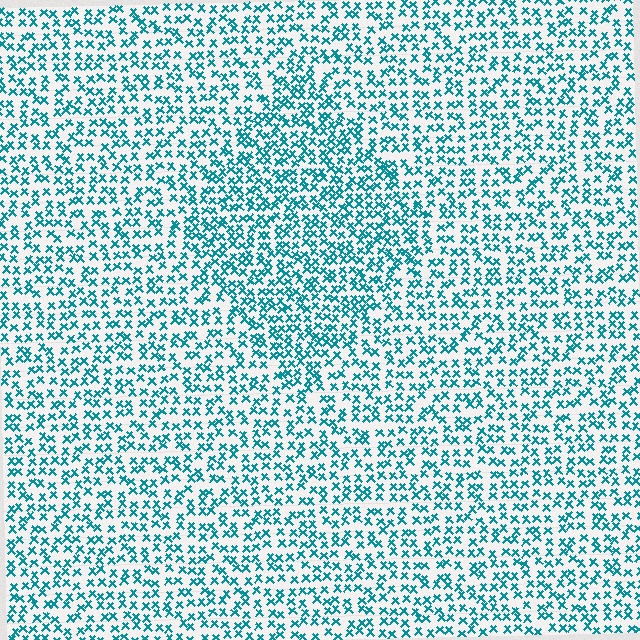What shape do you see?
I see a diamond.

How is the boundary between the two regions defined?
The boundary is defined by a change in element density (approximately 1.5x ratio). All elements are the same color, size, and shape.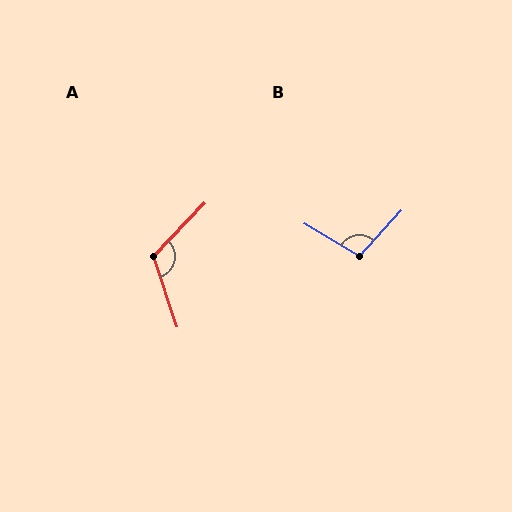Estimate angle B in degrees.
Approximately 102 degrees.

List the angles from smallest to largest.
B (102°), A (118°).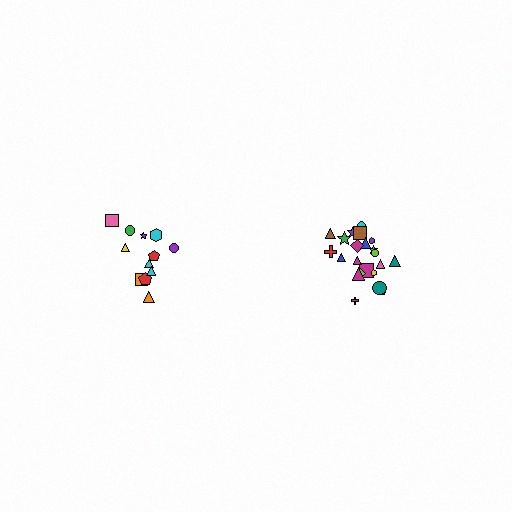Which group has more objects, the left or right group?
The right group.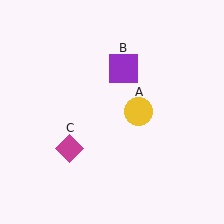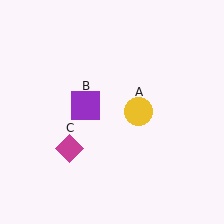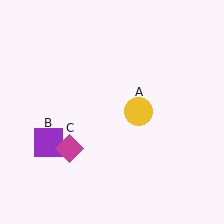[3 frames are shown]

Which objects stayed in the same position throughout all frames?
Yellow circle (object A) and magenta diamond (object C) remained stationary.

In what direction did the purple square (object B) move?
The purple square (object B) moved down and to the left.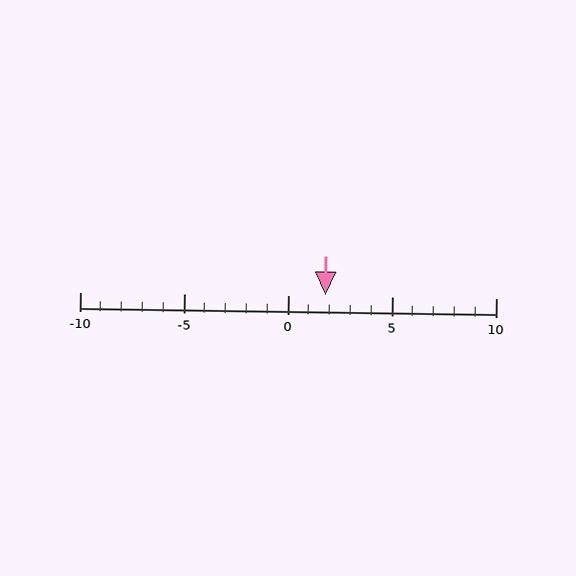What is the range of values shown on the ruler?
The ruler shows values from -10 to 10.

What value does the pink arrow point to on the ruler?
The pink arrow points to approximately 2.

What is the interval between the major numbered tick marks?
The major tick marks are spaced 5 units apart.